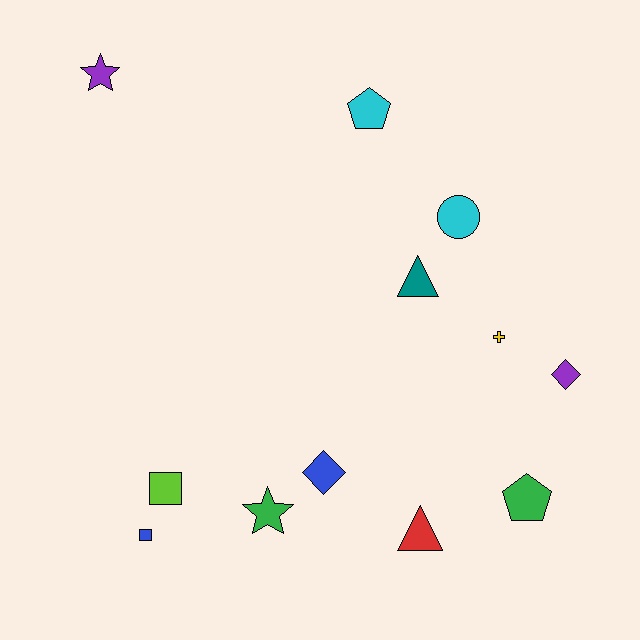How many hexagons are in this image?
There are no hexagons.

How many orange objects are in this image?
There are no orange objects.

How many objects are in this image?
There are 12 objects.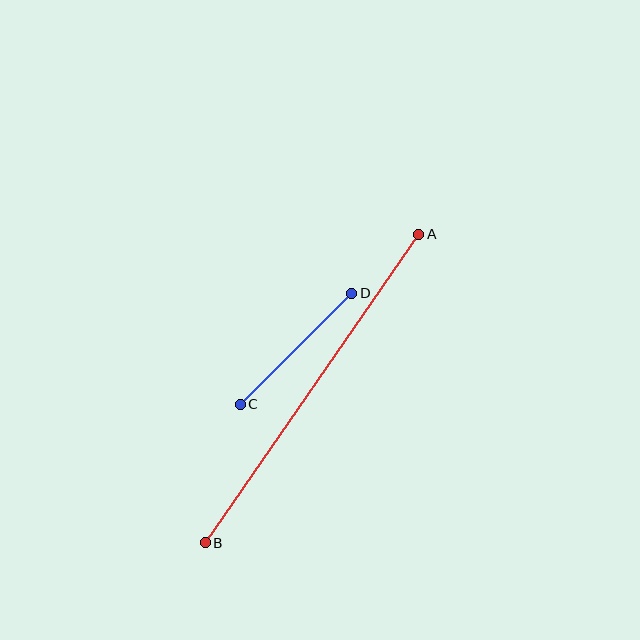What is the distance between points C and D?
The distance is approximately 157 pixels.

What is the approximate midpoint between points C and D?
The midpoint is at approximately (296, 349) pixels.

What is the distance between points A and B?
The distance is approximately 375 pixels.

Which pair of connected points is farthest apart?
Points A and B are farthest apart.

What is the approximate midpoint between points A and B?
The midpoint is at approximately (312, 388) pixels.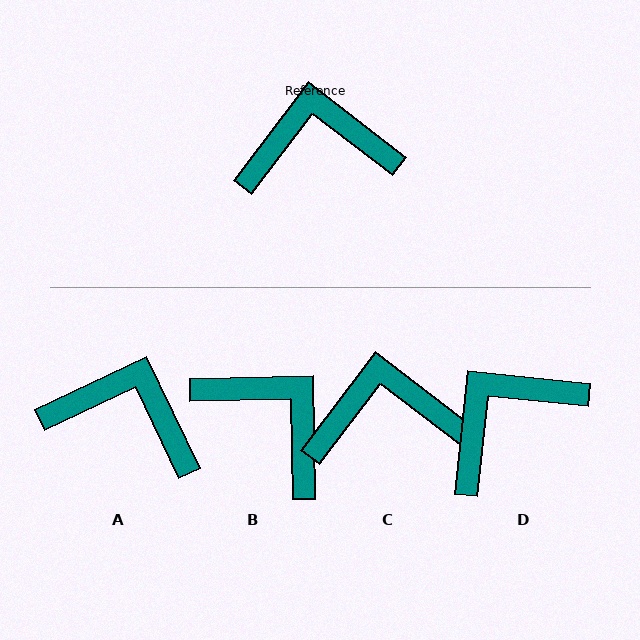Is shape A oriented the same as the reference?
No, it is off by about 27 degrees.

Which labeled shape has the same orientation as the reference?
C.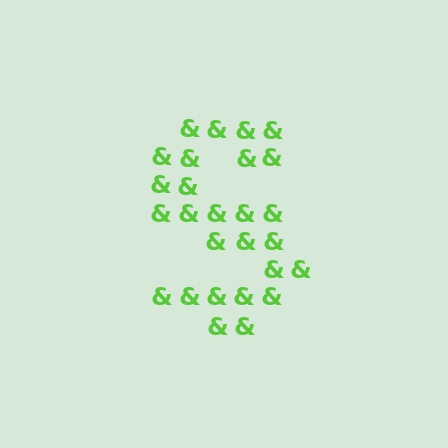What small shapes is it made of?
It is made of small ampersands.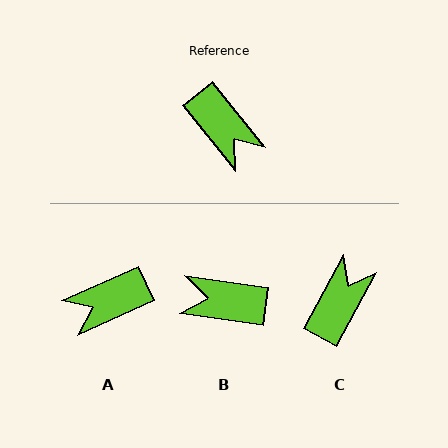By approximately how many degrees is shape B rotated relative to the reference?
Approximately 136 degrees clockwise.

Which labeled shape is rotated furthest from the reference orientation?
B, about 136 degrees away.